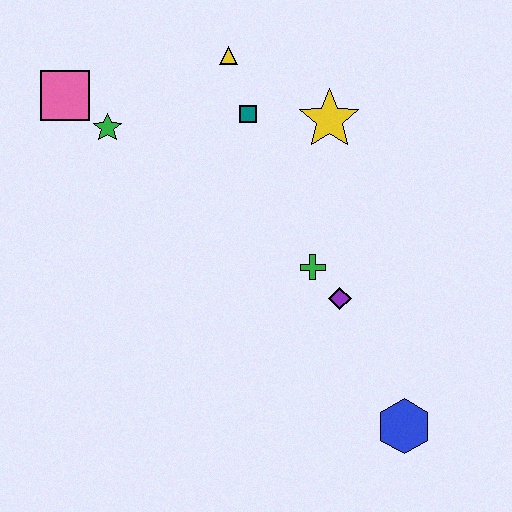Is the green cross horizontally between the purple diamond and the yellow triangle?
Yes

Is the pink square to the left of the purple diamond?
Yes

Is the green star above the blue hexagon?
Yes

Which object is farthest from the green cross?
The pink square is farthest from the green cross.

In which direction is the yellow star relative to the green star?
The yellow star is to the right of the green star.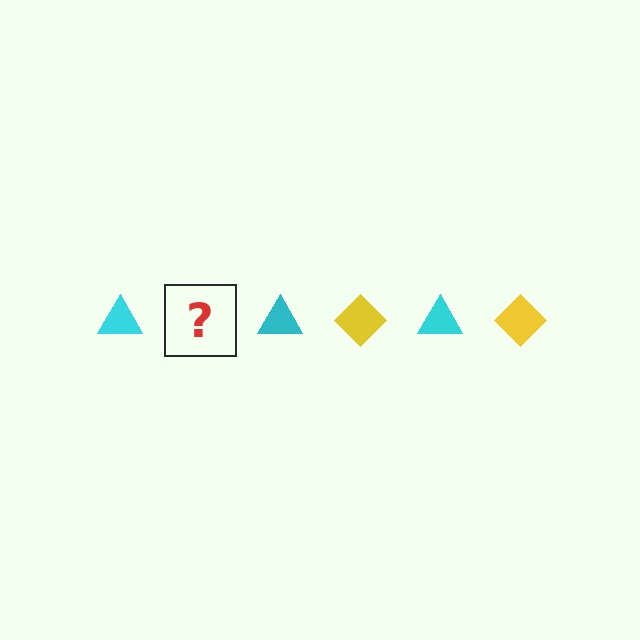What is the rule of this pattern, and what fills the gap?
The rule is that the pattern alternates between cyan triangle and yellow diamond. The gap should be filled with a yellow diamond.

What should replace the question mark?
The question mark should be replaced with a yellow diamond.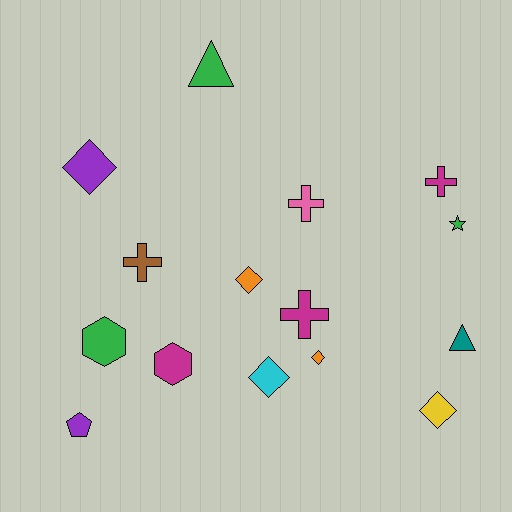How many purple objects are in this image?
There are 2 purple objects.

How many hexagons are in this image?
There are 2 hexagons.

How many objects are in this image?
There are 15 objects.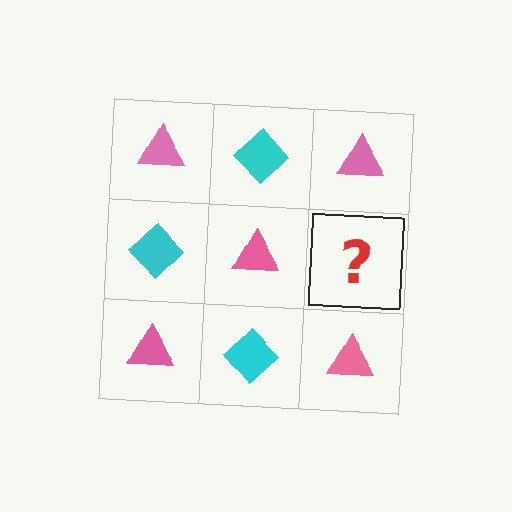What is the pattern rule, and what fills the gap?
The rule is that it alternates pink triangle and cyan diamond in a checkerboard pattern. The gap should be filled with a cyan diamond.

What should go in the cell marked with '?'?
The missing cell should contain a cyan diamond.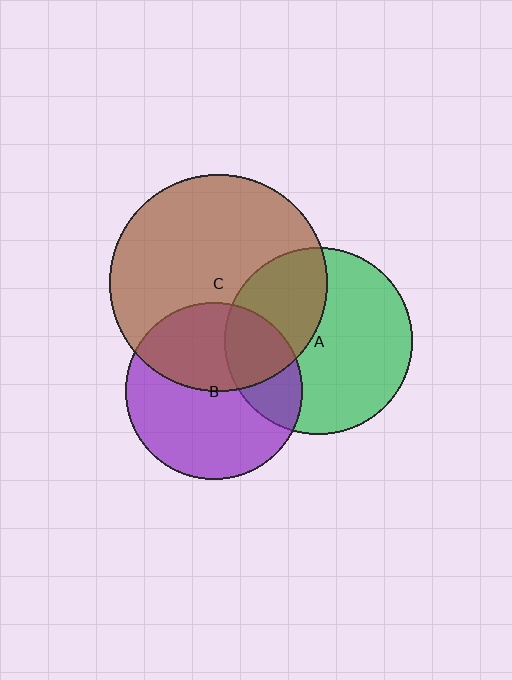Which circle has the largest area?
Circle C (brown).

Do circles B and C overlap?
Yes.